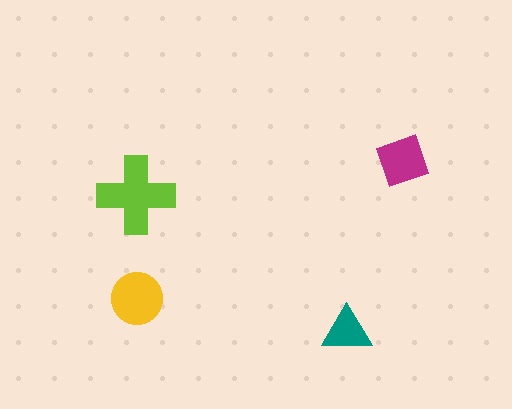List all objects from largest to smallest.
The lime cross, the yellow circle, the magenta diamond, the teal triangle.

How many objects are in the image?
There are 4 objects in the image.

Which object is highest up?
The magenta diamond is topmost.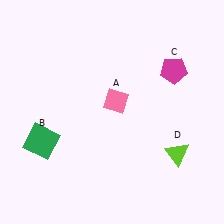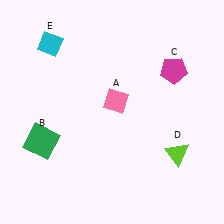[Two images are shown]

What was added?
A cyan diamond (E) was added in Image 2.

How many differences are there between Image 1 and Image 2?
There is 1 difference between the two images.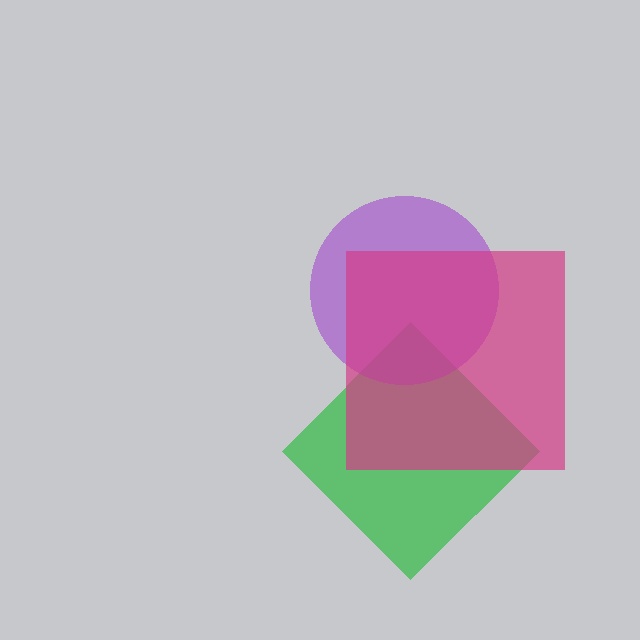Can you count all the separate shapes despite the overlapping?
Yes, there are 3 separate shapes.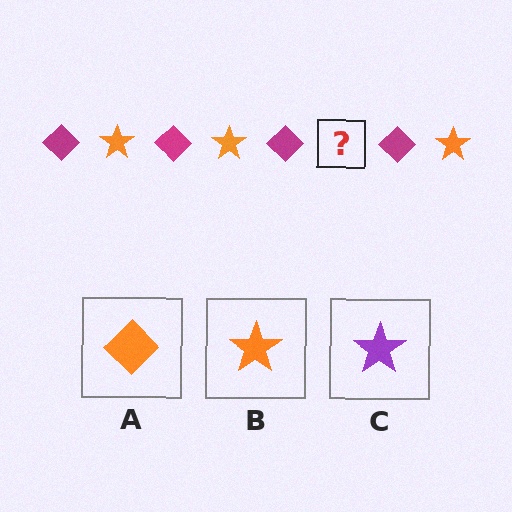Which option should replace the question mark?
Option B.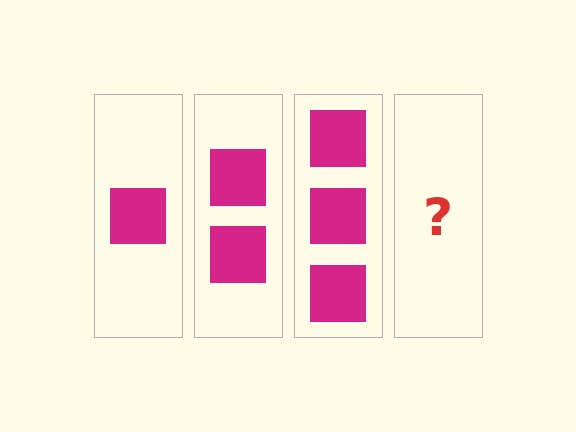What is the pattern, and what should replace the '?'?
The pattern is that each step adds one more square. The '?' should be 4 squares.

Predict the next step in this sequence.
The next step is 4 squares.